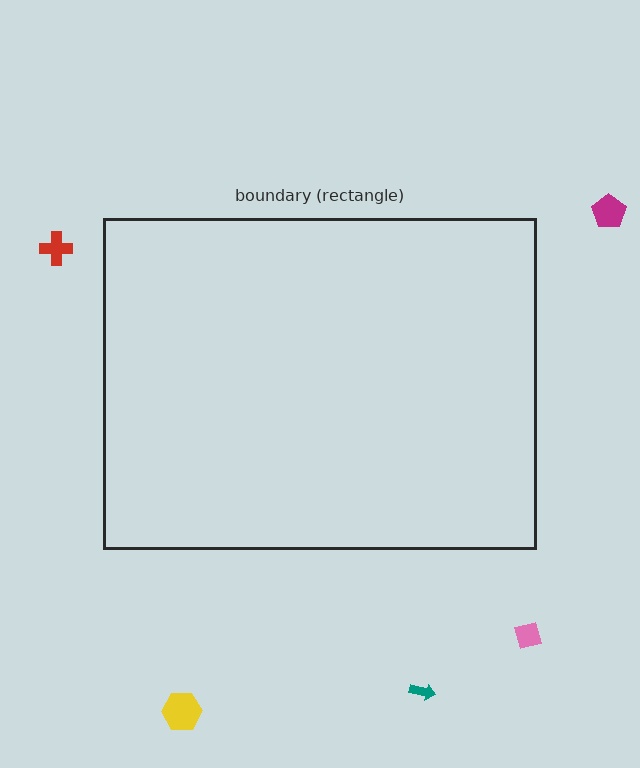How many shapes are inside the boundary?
0 inside, 5 outside.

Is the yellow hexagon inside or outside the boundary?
Outside.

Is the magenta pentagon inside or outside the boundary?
Outside.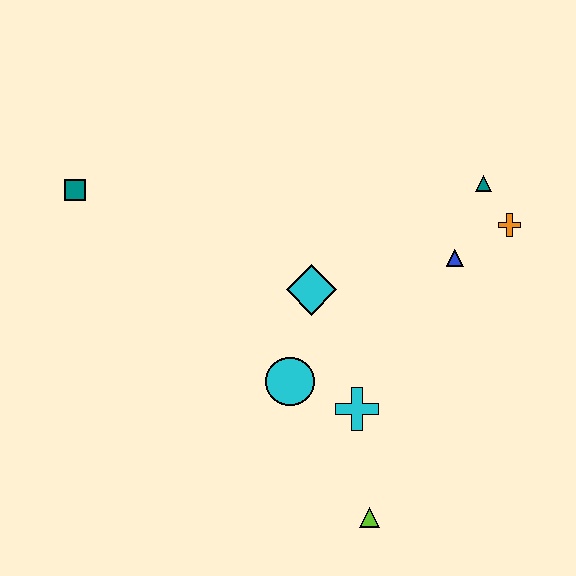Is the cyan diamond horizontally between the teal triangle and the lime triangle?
No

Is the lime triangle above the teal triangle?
No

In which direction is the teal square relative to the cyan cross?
The teal square is to the left of the cyan cross.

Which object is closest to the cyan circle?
The cyan cross is closest to the cyan circle.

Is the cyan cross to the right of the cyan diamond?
Yes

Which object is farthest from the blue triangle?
The teal square is farthest from the blue triangle.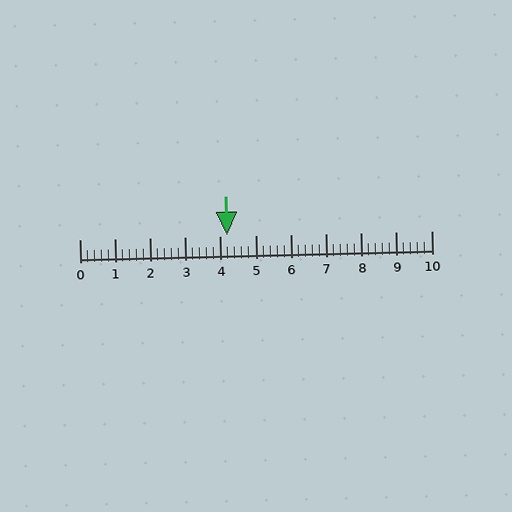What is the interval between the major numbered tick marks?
The major tick marks are spaced 1 units apart.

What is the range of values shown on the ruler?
The ruler shows values from 0 to 10.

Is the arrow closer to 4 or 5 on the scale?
The arrow is closer to 4.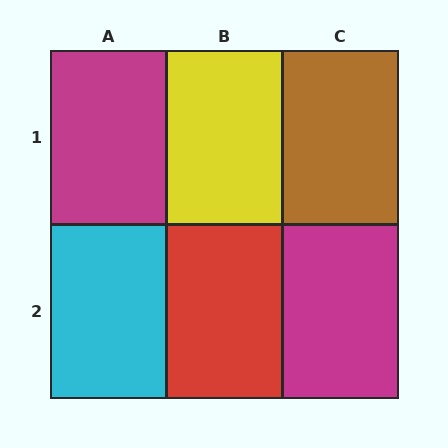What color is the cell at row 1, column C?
Brown.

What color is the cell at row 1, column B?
Yellow.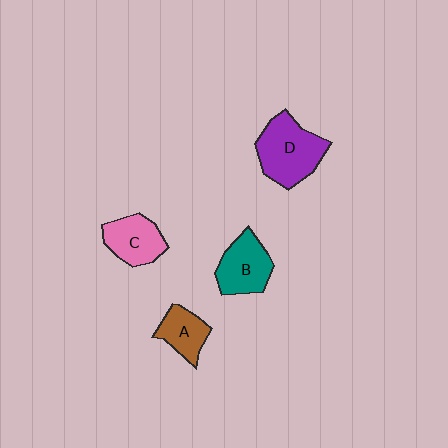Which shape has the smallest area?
Shape A (brown).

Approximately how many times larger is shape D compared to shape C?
Approximately 1.4 times.